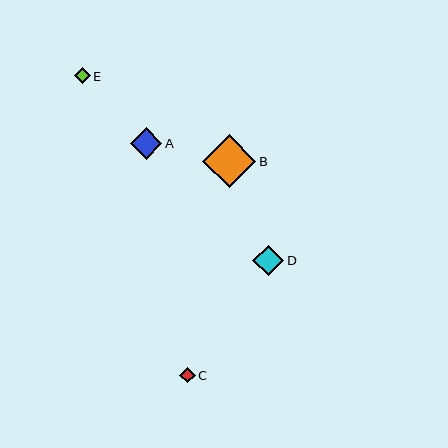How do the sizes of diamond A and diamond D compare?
Diamond A and diamond D are approximately the same size.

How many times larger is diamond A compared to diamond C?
Diamond A is approximately 2.0 times the size of diamond C.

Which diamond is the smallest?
Diamond C is the smallest with a size of approximately 16 pixels.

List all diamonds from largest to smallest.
From largest to smallest: B, A, D, E, C.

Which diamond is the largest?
Diamond B is the largest with a size of approximately 53 pixels.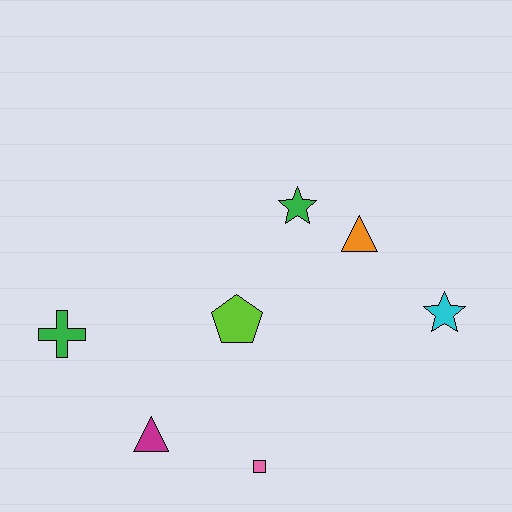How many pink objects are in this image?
There is 1 pink object.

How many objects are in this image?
There are 7 objects.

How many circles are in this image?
There are no circles.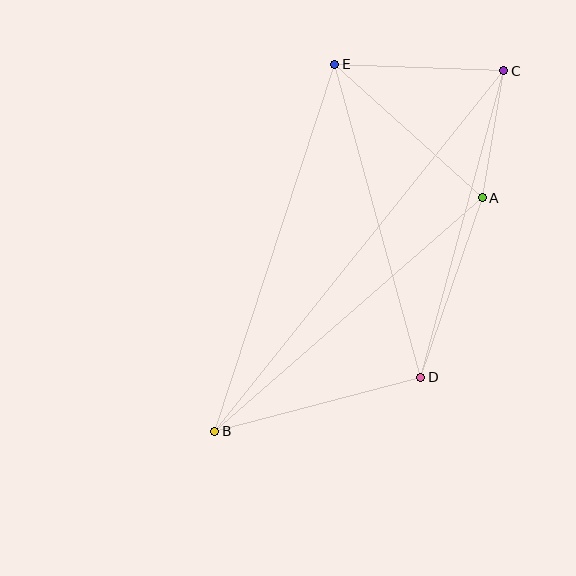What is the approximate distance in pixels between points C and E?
The distance between C and E is approximately 169 pixels.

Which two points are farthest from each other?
Points B and C are farthest from each other.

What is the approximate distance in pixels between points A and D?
The distance between A and D is approximately 190 pixels.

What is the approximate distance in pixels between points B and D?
The distance between B and D is approximately 213 pixels.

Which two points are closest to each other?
Points A and C are closest to each other.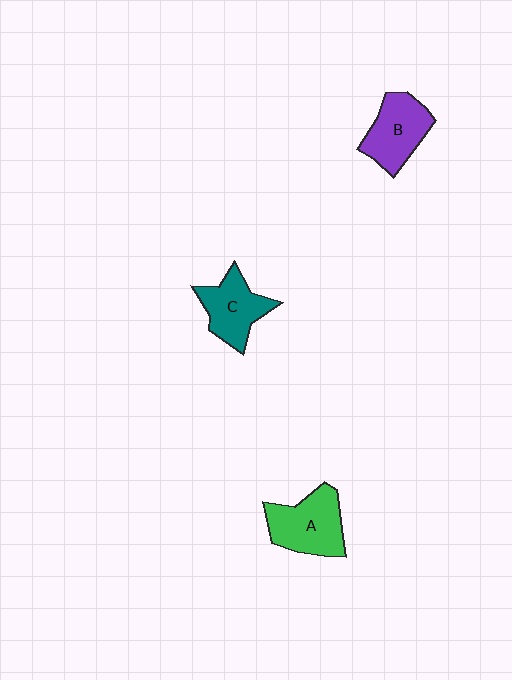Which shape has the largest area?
Shape A (green).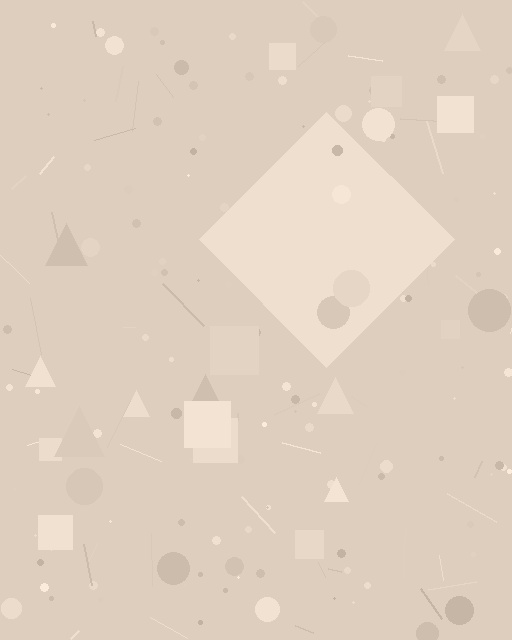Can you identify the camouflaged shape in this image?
The camouflaged shape is a diamond.